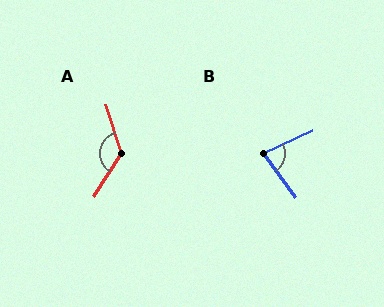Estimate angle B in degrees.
Approximately 78 degrees.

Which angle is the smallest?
B, at approximately 78 degrees.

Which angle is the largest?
A, at approximately 130 degrees.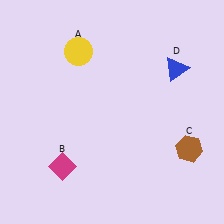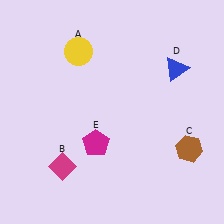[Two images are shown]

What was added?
A magenta pentagon (E) was added in Image 2.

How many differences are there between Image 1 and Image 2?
There is 1 difference between the two images.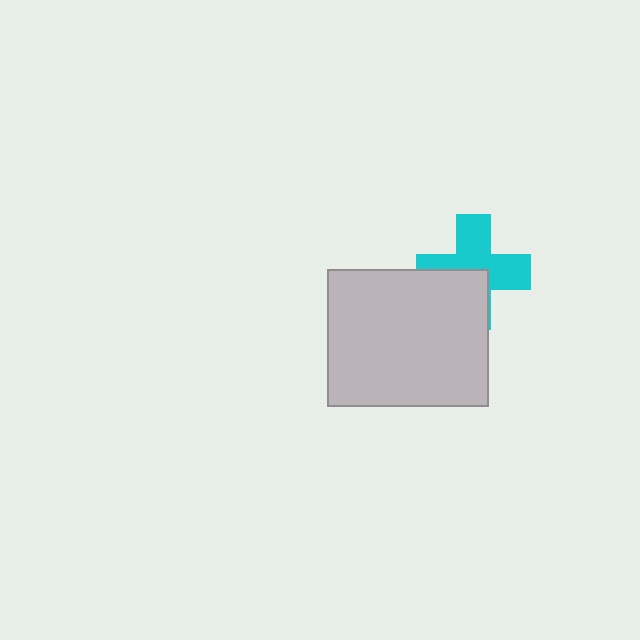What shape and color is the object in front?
The object in front is a light gray rectangle.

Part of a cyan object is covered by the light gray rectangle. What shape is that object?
It is a cross.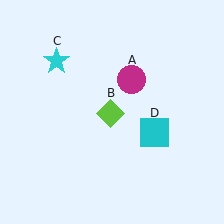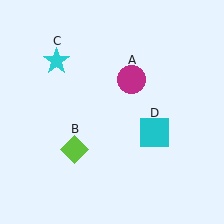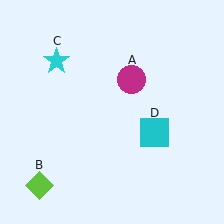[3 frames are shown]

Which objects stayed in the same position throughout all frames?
Magenta circle (object A) and cyan star (object C) and cyan square (object D) remained stationary.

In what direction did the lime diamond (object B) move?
The lime diamond (object B) moved down and to the left.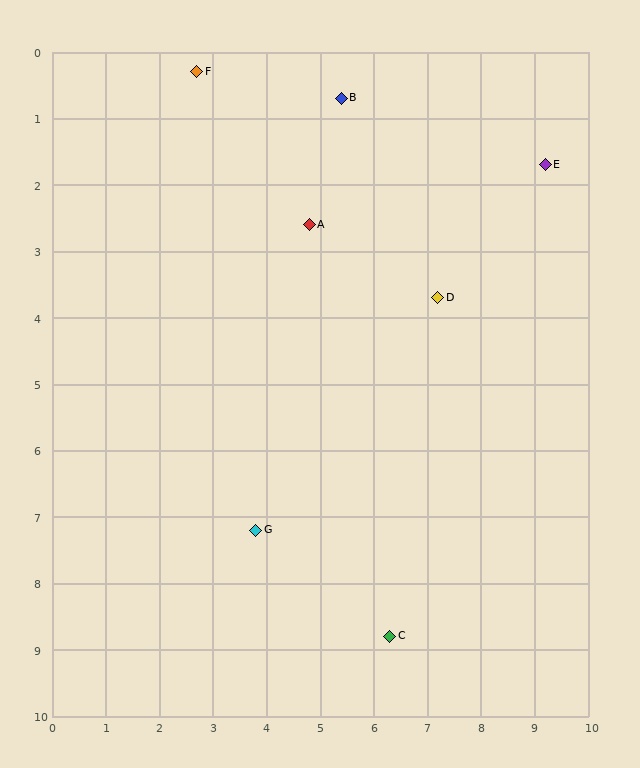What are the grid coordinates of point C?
Point C is at approximately (6.3, 8.8).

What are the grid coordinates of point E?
Point E is at approximately (9.2, 1.7).